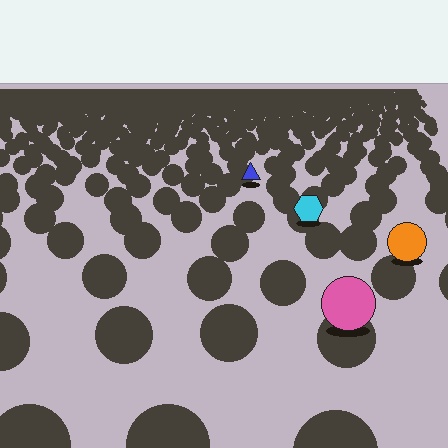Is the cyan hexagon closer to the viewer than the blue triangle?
Yes. The cyan hexagon is closer — you can tell from the texture gradient: the ground texture is coarser near it.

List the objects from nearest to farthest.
From nearest to farthest: the pink circle, the orange circle, the cyan hexagon, the blue triangle.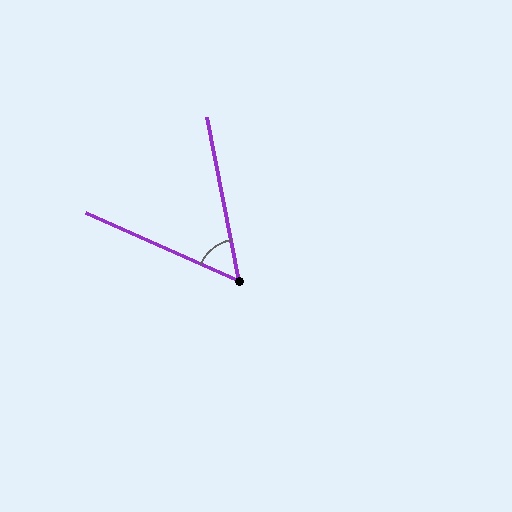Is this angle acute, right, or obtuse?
It is acute.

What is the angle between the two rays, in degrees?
Approximately 55 degrees.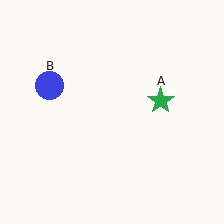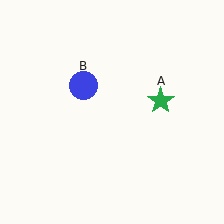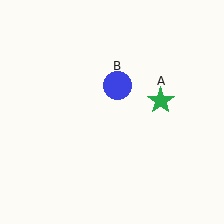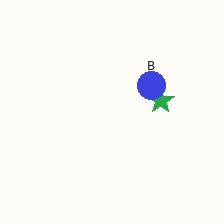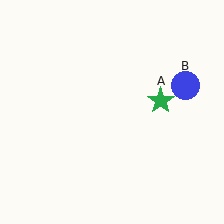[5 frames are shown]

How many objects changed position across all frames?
1 object changed position: blue circle (object B).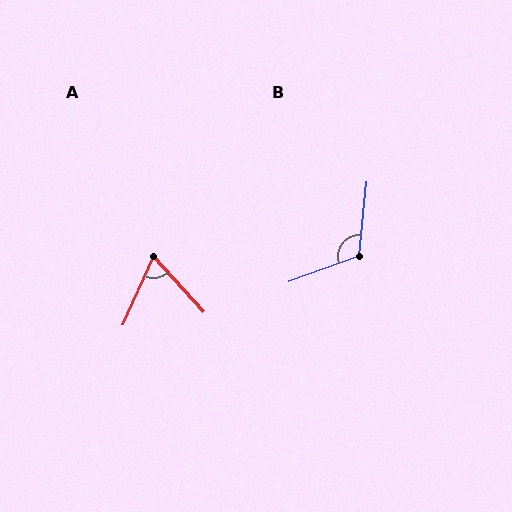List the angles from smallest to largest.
A (67°), B (116°).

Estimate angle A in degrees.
Approximately 67 degrees.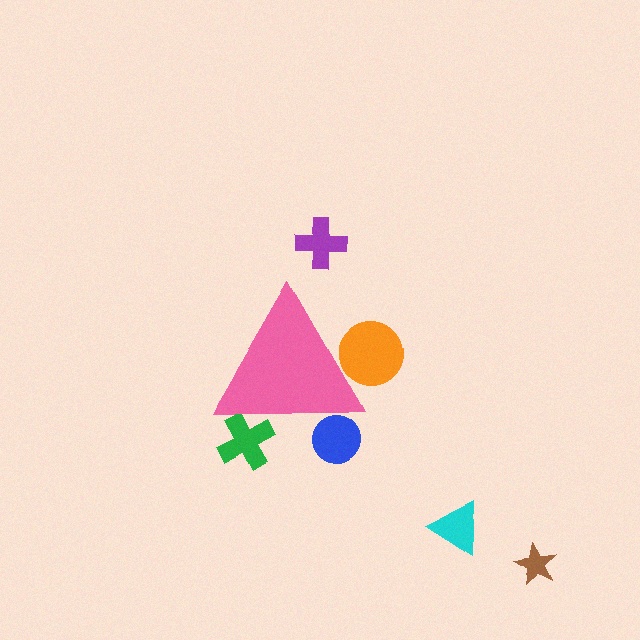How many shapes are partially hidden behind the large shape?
3 shapes are partially hidden.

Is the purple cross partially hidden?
No, the purple cross is fully visible.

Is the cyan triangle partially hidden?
No, the cyan triangle is fully visible.